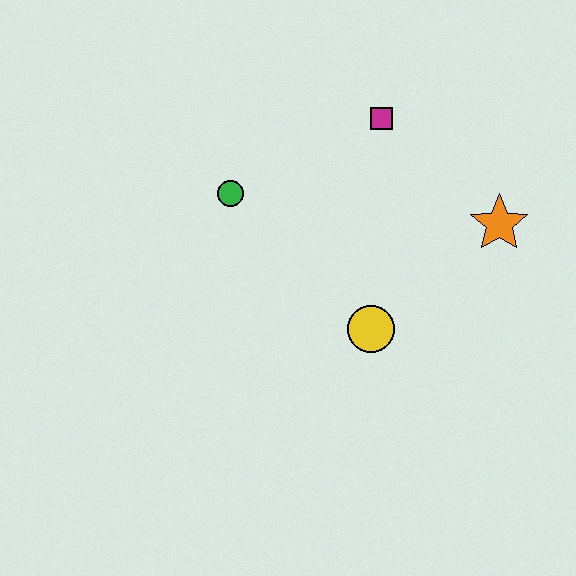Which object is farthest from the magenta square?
The yellow circle is farthest from the magenta square.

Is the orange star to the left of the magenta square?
No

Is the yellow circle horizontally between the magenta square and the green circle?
Yes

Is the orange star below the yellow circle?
No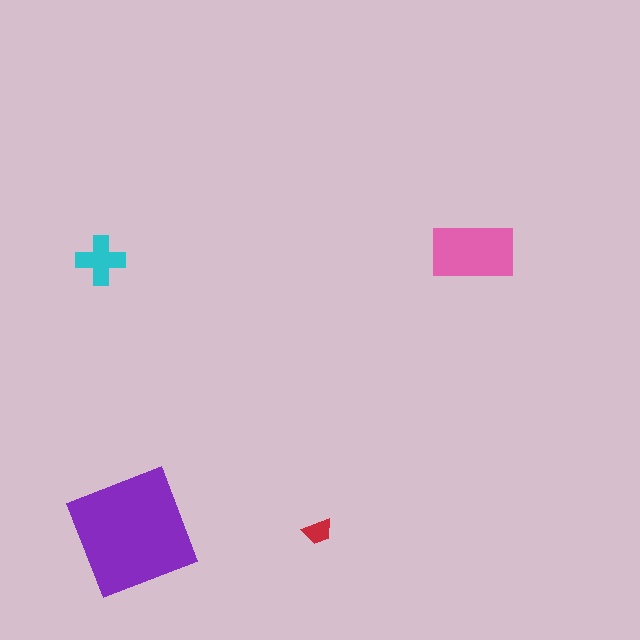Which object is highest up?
The pink rectangle is topmost.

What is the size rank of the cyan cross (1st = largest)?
3rd.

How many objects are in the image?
There are 4 objects in the image.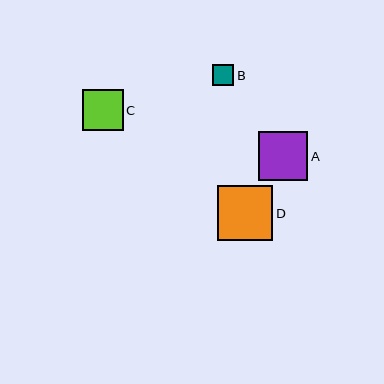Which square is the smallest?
Square B is the smallest with a size of approximately 21 pixels.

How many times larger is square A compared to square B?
Square A is approximately 2.4 times the size of square B.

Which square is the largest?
Square D is the largest with a size of approximately 55 pixels.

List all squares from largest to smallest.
From largest to smallest: D, A, C, B.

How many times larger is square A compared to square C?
Square A is approximately 1.2 times the size of square C.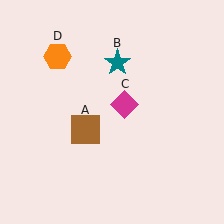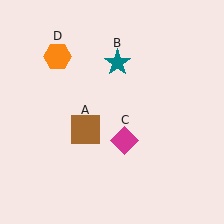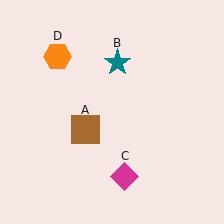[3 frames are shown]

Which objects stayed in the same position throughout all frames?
Brown square (object A) and teal star (object B) and orange hexagon (object D) remained stationary.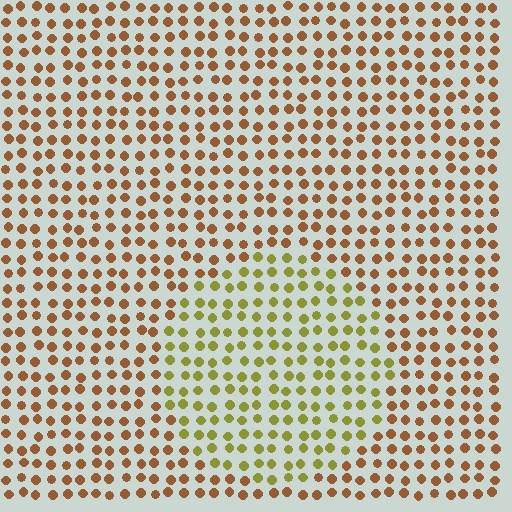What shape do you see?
I see a circle.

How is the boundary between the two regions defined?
The boundary is defined purely by a slight shift in hue (about 44 degrees). Spacing, size, and orientation are identical on both sides.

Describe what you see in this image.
The image is filled with small brown elements in a uniform arrangement. A circle-shaped region is visible where the elements are tinted to a slightly different hue, forming a subtle color boundary.